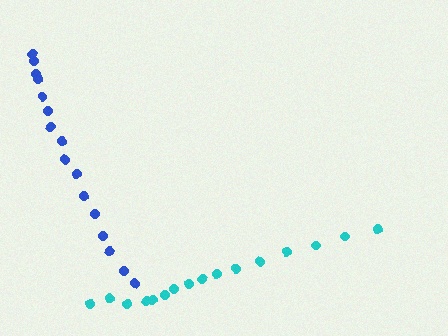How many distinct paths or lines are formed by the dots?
There are 2 distinct paths.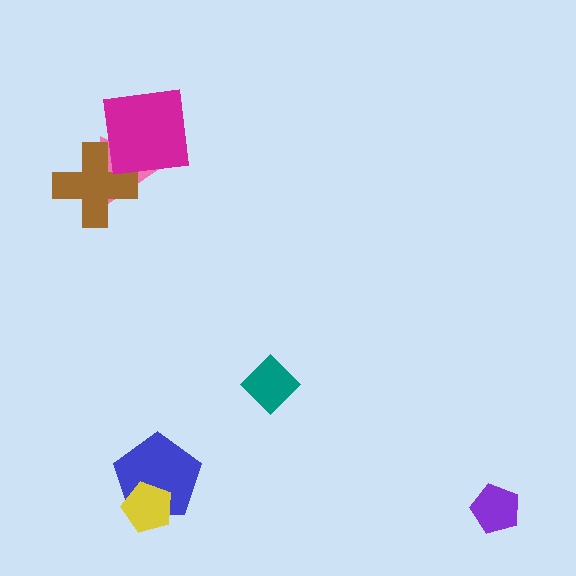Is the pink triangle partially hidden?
Yes, it is partially covered by another shape.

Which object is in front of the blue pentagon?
The yellow pentagon is in front of the blue pentagon.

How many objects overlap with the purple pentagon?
0 objects overlap with the purple pentagon.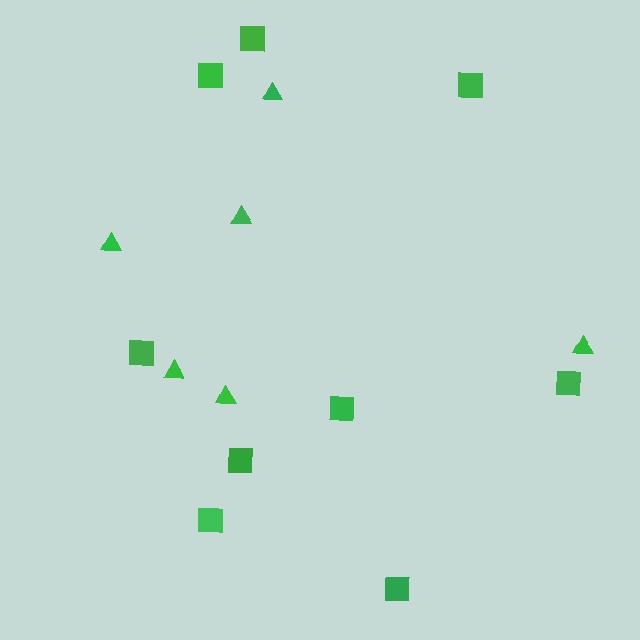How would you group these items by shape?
There are 2 groups: one group of triangles (6) and one group of squares (9).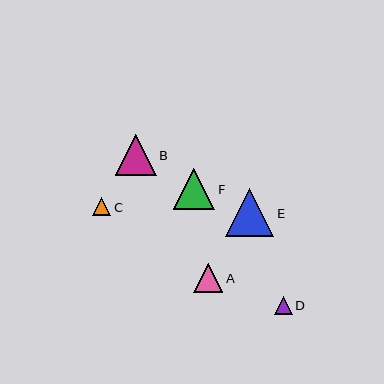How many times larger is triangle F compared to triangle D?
Triangle F is approximately 2.3 times the size of triangle D.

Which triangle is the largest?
Triangle E is the largest with a size of approximately 48 pixels.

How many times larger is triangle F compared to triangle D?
Triangle F is approximately 2.3 times the size of triangle D.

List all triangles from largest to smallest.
From largest to smallest: E, F, B, A, D, C.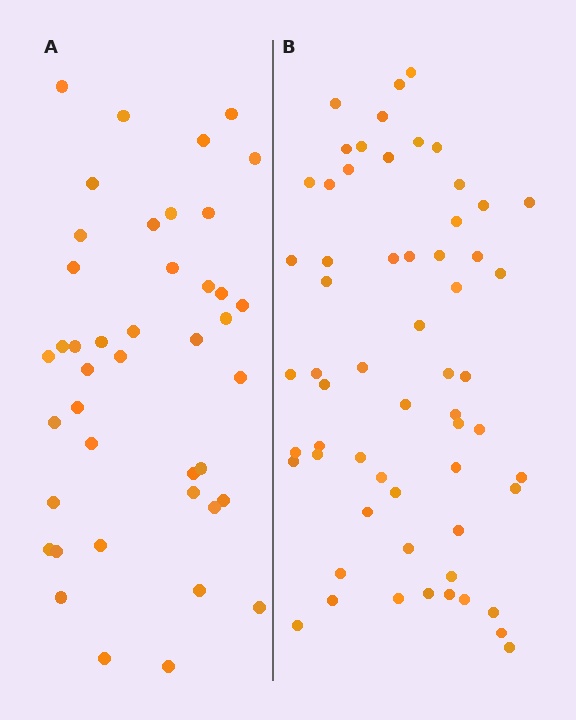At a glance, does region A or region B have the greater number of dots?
Region B (the right region) has more dots.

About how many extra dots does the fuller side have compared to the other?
Region B has approximately 20 more dots than region A.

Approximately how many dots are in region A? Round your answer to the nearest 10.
About 40 dots. (The exact count is 42, which rounds to 40.)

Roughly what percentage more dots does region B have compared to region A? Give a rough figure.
About 45% more.